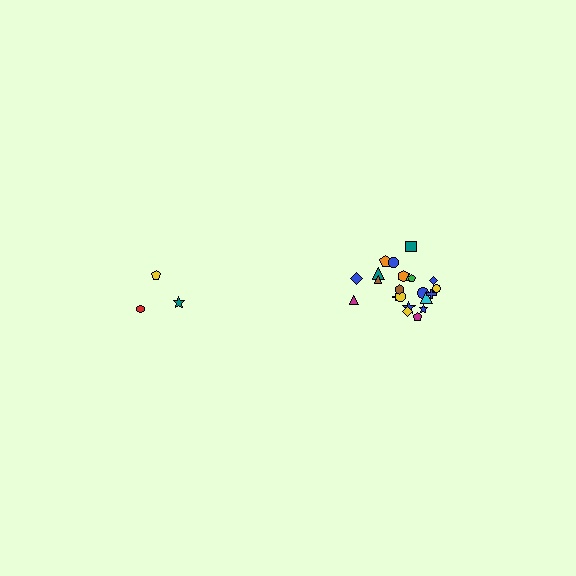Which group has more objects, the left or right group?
The right group.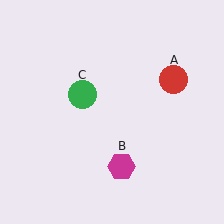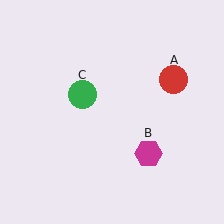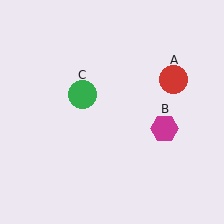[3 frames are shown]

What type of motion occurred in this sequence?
The magenta hexagon (object B) rotated counterclockwise around the center of the scene.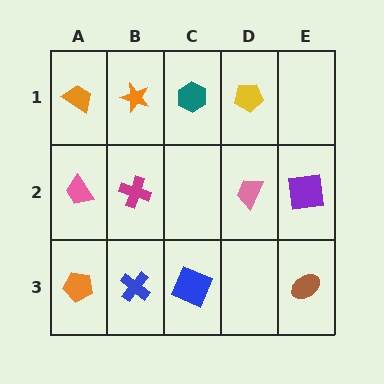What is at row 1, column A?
An orange trapezoid.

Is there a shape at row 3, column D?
No, that cell is empty.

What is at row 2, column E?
A purple square.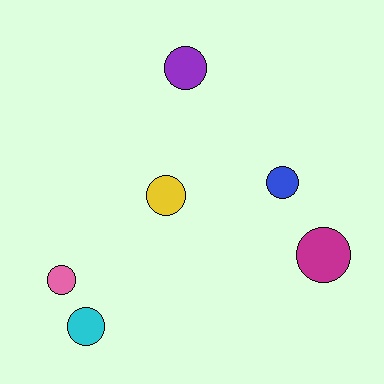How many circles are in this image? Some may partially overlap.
There are 6 circles.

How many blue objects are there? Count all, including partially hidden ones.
There is 1 blue object.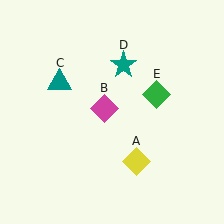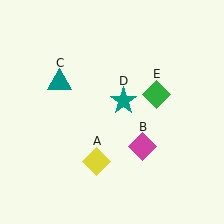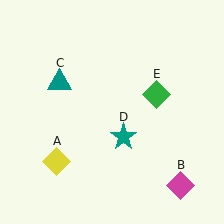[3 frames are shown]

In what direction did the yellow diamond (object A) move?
The yellow diamond (object A) moved left.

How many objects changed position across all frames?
3 objects changed position: yellow diamond (object A), magenta diamond (object B), teal star (object D).